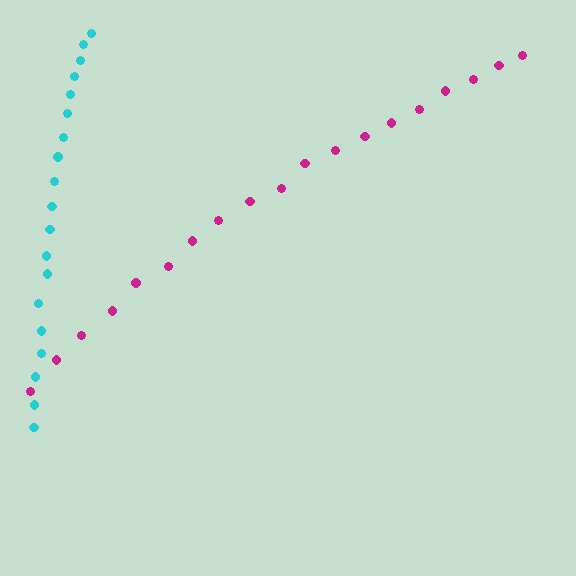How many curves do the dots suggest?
There are 2 distinct paths.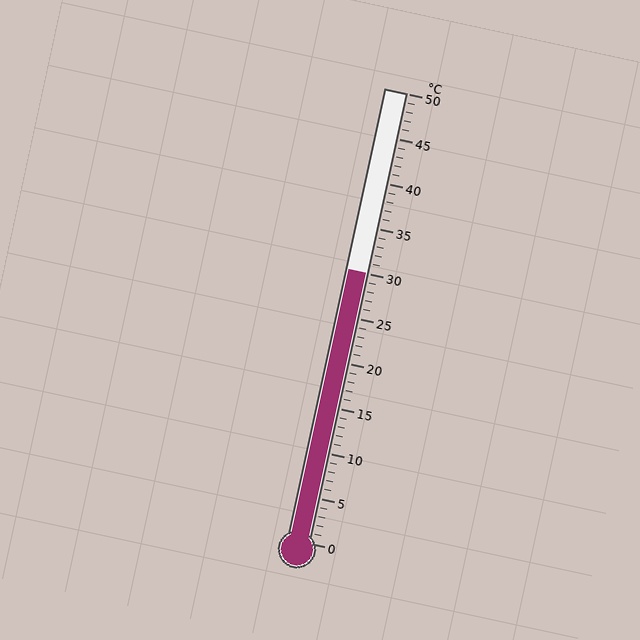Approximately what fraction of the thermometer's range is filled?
The thermometer is filled to approximately 60% of its range.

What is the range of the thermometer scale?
The thermometer scale ranges from 0°C to 50°C.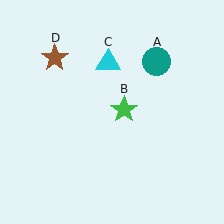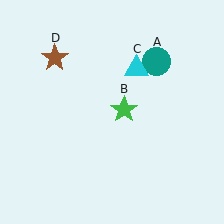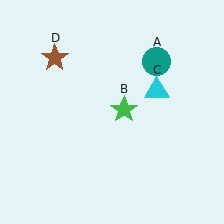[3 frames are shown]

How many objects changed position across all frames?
1 object changed position: cyan triangle (object C).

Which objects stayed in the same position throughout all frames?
Teal circle (object A) and green star (object B) and brown star (object D) remained stationary.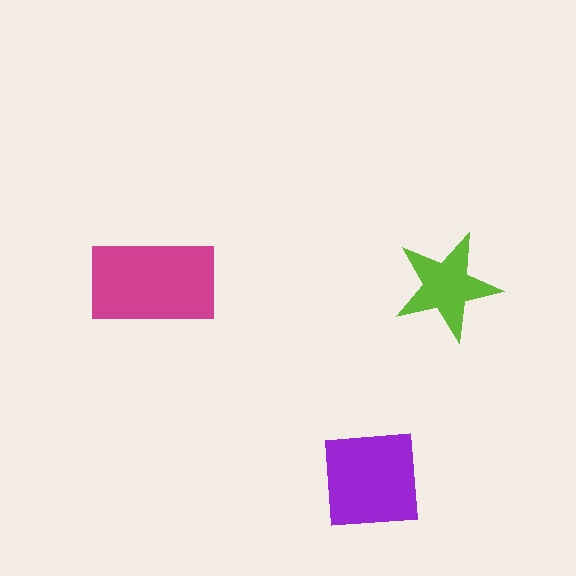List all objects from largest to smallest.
The magenta rectangle, the purple square, the lime star.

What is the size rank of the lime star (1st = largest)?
3rd.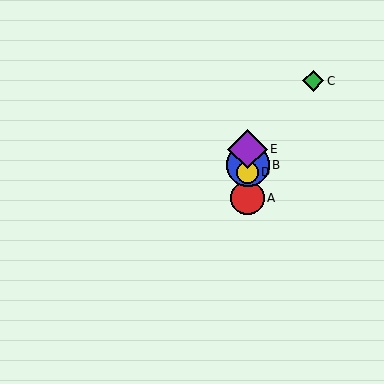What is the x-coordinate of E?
Object E is at x≈248.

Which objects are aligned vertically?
Objects A, B, D, E are aligned vertically.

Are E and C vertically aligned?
No, E is at x≈248 and C is at x≈313.